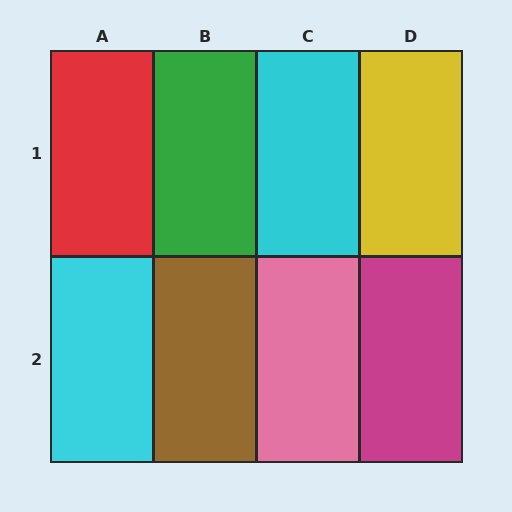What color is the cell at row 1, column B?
Green.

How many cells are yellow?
1 cell is yellow.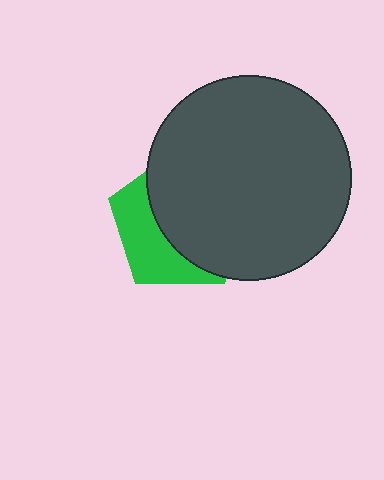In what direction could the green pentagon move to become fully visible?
The green pentagon could move left. That would shift it out from behind the dark gray circle entirely.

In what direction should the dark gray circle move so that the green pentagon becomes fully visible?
The dark gray circle should move right. That is the shortest direction to clear the overlap and leave the green pentagon fully visible.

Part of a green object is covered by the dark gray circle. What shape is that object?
It is a pentagon.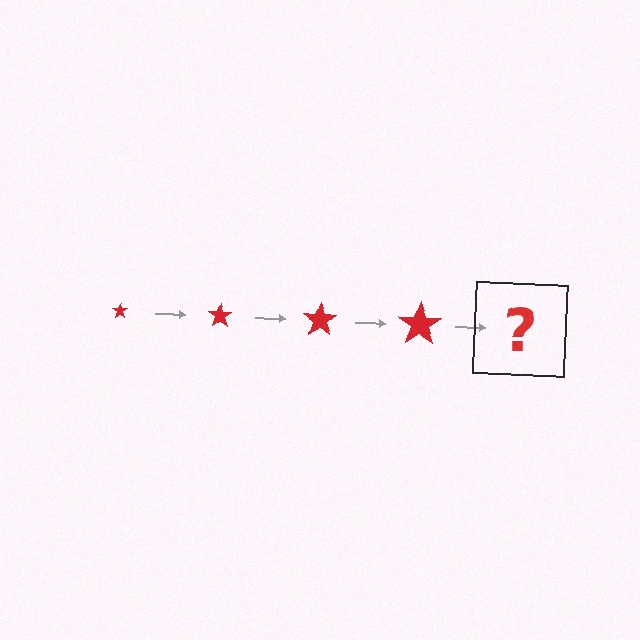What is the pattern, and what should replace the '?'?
The pattern is that the star gets progressively larger each step. The '?' should be a red star, larger than the previous one.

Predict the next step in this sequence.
The next step is a red star, larger than the previous one.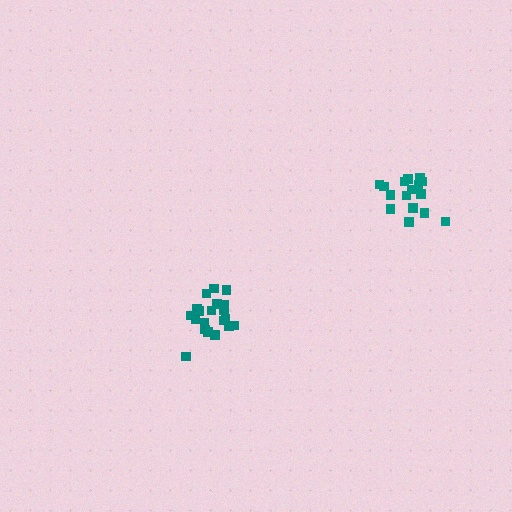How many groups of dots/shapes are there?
There are 2 groups.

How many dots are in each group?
Group 1: 20 dots, Group 2: 16 dots (36 total).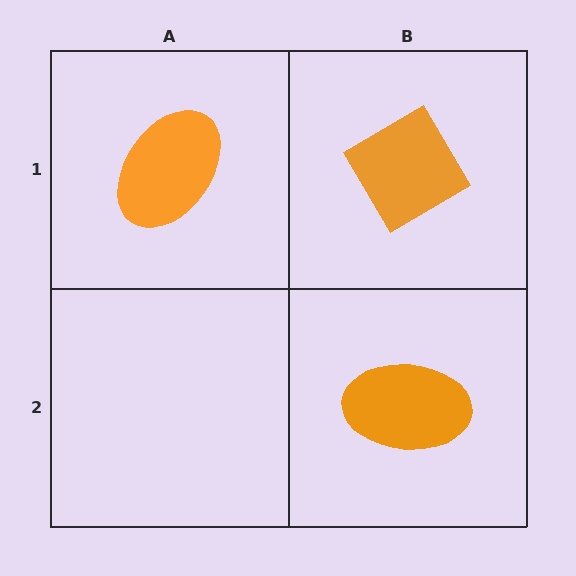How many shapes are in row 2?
1 shape.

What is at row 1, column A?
An orange ellipse.